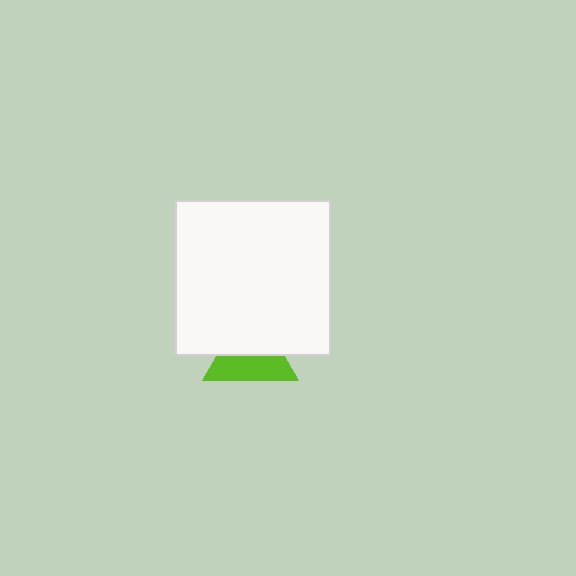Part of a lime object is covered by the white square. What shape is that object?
It is a triangle.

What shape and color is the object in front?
The object in front is a white square.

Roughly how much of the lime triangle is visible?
About half of it is visible (roughly 52%).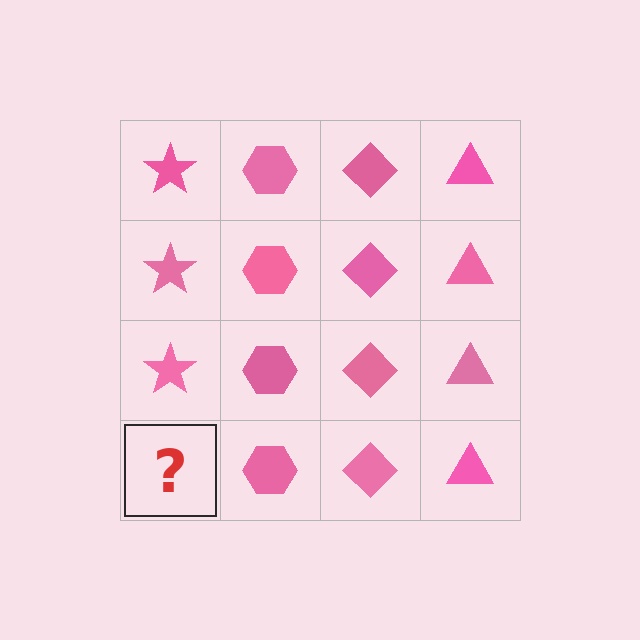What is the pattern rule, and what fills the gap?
The rule is that each column has a consistent shape. The gap should be filled with a pink star.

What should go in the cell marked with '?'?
The missing cell should contain a pink star.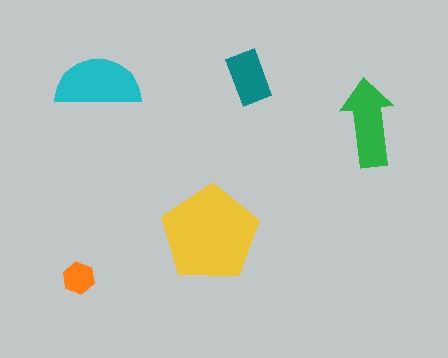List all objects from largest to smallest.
The yellow pentagon, the cyan semicircle, the green arrow, the teal rectangle, the orange hexagon.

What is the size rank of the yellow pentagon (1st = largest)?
1st.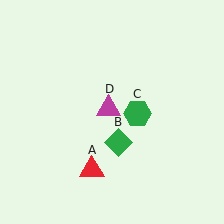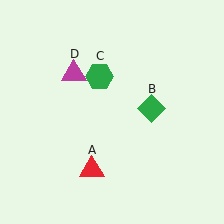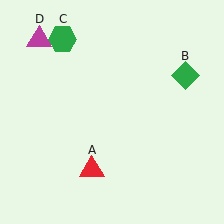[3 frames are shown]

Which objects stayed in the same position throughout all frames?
Red triangle (object A) remained stationary.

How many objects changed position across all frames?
3 objects changed position: green diamond (object B), green hexagon (object C), magenta triangle (object D).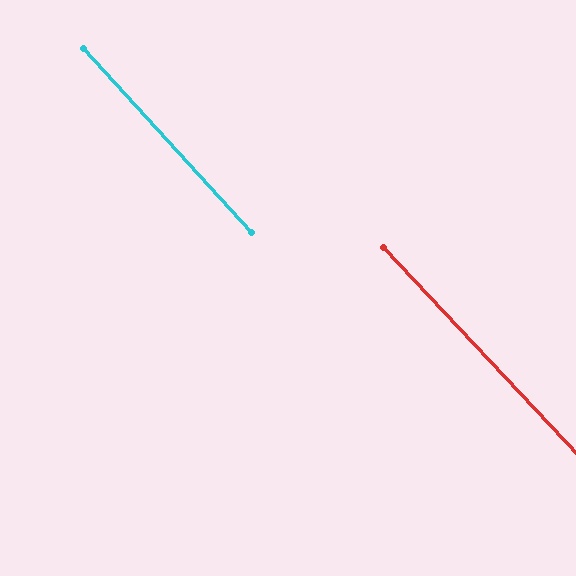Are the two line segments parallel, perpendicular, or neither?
Parallel — their directions differ by only 0.6°.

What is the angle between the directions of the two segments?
Approximately 1 degree.